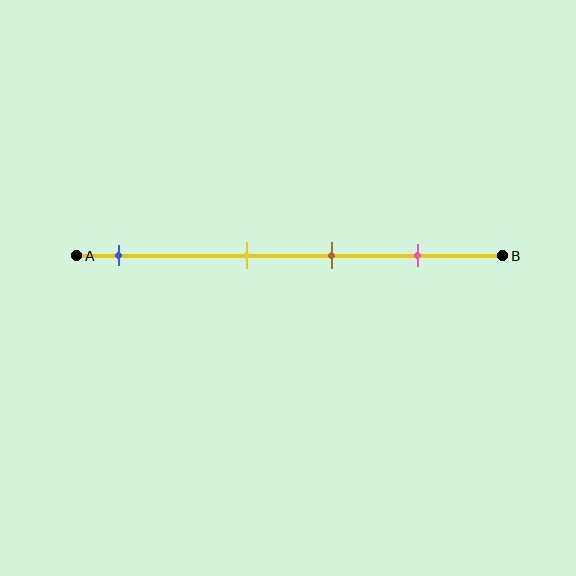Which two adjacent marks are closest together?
The yellow and brown marks are the closest adjacent pair.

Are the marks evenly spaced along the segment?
No, the marks are not evenly spaced.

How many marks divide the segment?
There are 4 marks dividing the segment.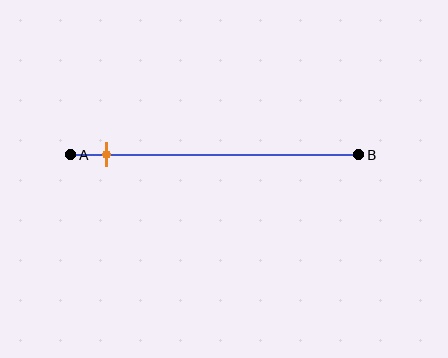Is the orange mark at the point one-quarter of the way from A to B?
No, the mark is at about 15% from A, not at the 25% one-quarter point.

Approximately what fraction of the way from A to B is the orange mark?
The orange mark is approximately 15% of the way from A to B.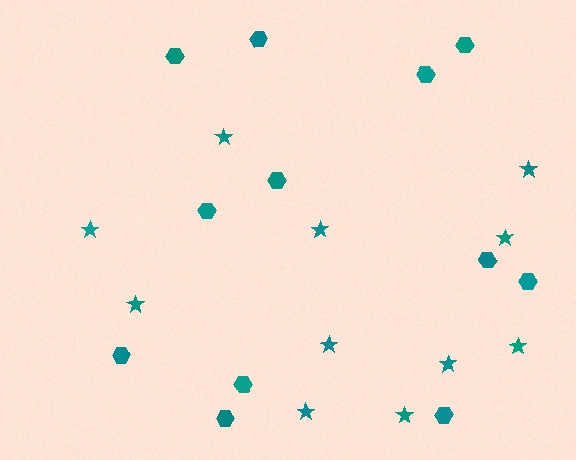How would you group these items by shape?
There are 2 groups: one group of stars (11) and one group of hexagons (12).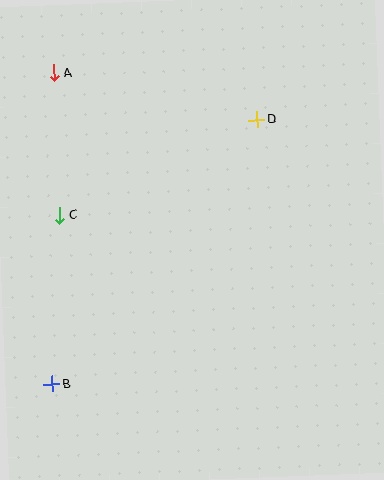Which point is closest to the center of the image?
Point C at (59, 215) is closest to the center.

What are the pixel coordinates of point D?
Point D is at (257, 120).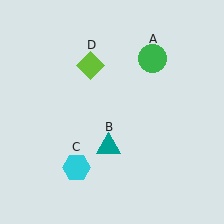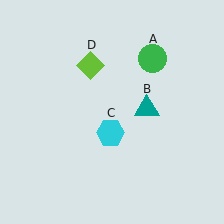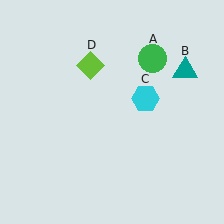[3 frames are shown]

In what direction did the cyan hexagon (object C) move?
The cyan hexagon (object C) moved up and to the right.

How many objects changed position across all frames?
2 objects changed position: teal triangle (object B), cyan hexagon (object C).